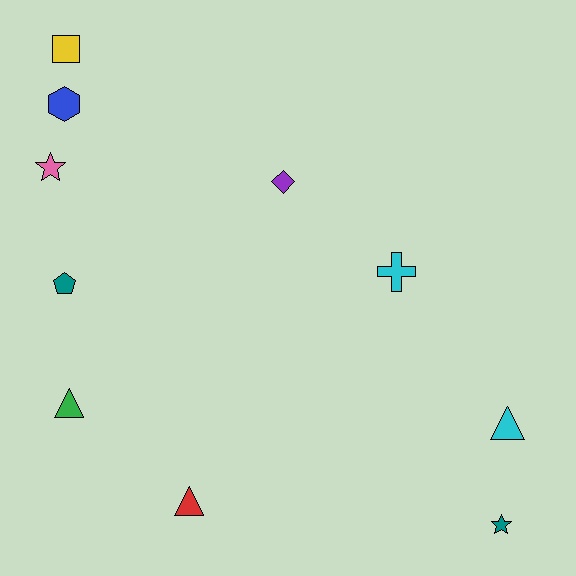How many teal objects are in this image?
There are 2 teal objects.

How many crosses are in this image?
There is 1 cross.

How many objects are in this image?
There are 10 objects.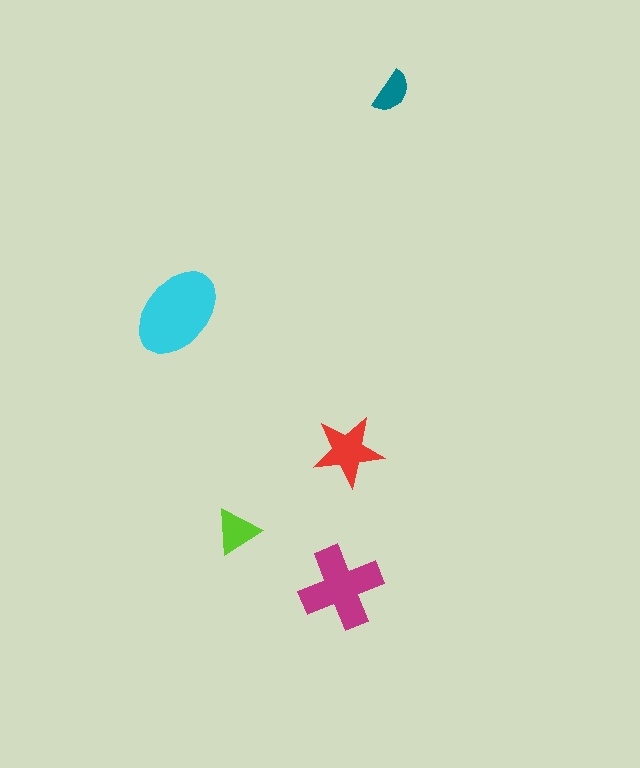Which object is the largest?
The cyan ellipse.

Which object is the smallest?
The teal semicircle.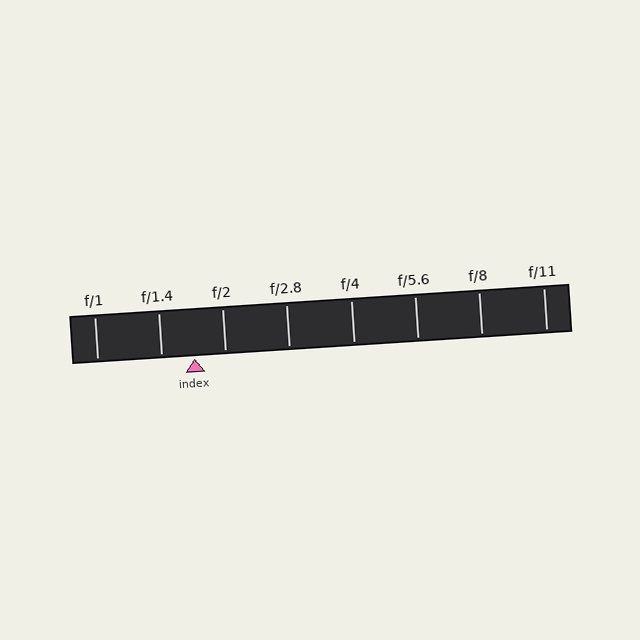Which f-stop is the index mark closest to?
The index mark is closest to f/2.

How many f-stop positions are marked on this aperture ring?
There are 8 f-stop positions marked.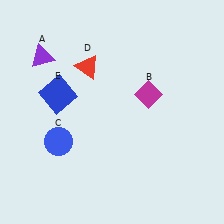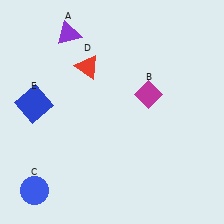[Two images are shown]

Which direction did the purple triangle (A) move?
The purple triangle (A) moved right.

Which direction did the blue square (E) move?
The blue square (E) moved left.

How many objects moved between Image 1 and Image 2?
3 objects moved between the two images.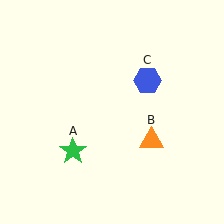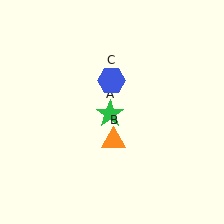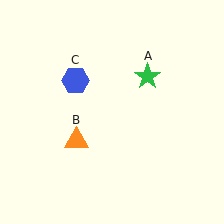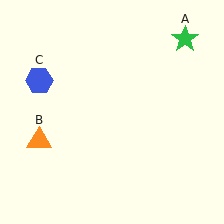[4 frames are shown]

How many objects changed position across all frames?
3 objects changed position: green star (object A), orange triangle (object B), blue hexagon (object C).